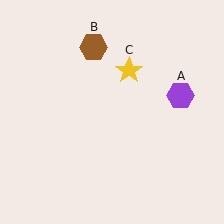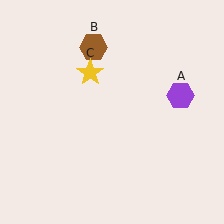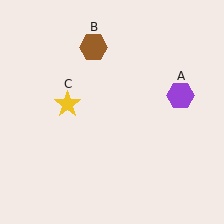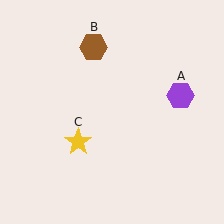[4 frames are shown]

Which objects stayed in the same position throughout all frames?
Purple hexagon (object A) and brown hexagon (object B) remained stationary.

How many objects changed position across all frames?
1 object changed position: yellow star (object C).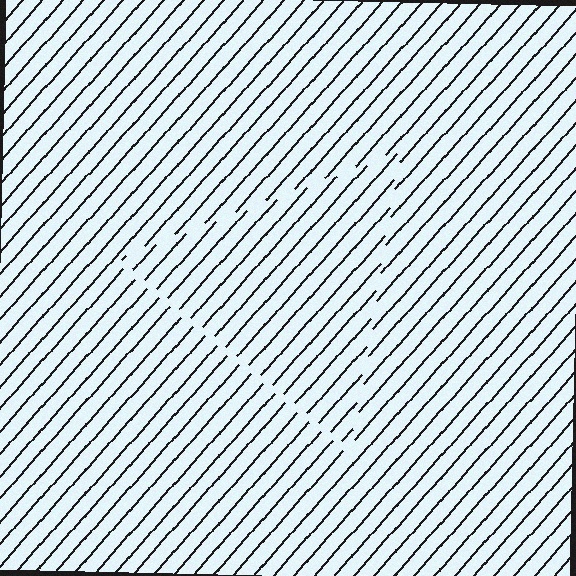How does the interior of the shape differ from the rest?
The interior of the shape contains the same grating, shifted by half a period — the contour is defined by the phase discontinuity where line-ends from the inner and outer gratings abut.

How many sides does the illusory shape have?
3 sides — the line-ends trace a triangle.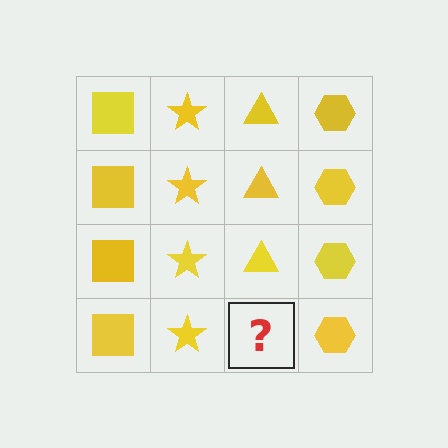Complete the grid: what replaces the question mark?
The question mark should be replaced with a yellow triangle.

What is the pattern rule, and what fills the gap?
The rule is that each column has a consistent shape. The gap should be filled with a yellow triangle.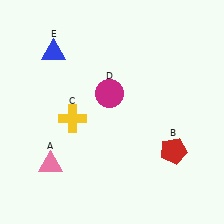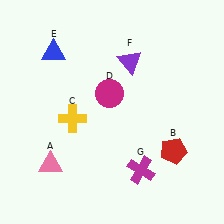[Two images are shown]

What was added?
A purple triangle (F), a magenta cross (G) were added in Image 2.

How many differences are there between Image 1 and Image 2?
There are 2 differences between the two images.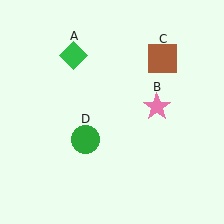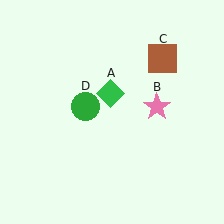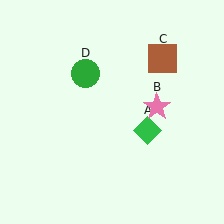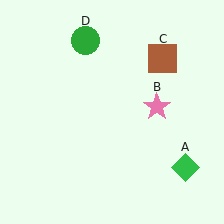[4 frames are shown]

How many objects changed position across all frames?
2 objects changed position: green diamond (object A), green circle (object D).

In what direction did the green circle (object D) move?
The green circle (object D) moved up.